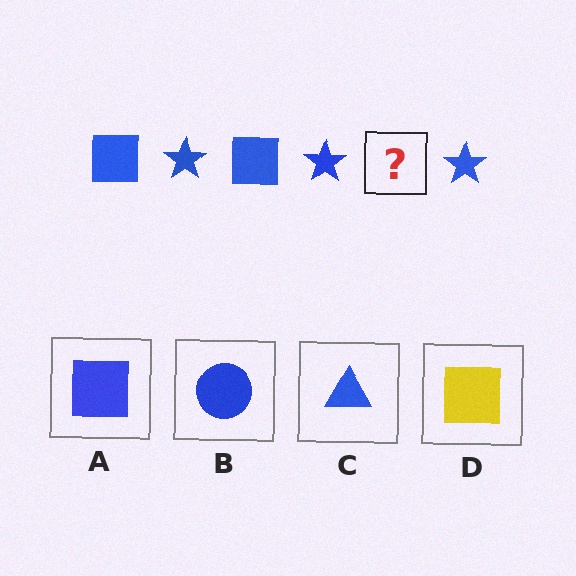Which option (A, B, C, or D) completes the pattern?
A.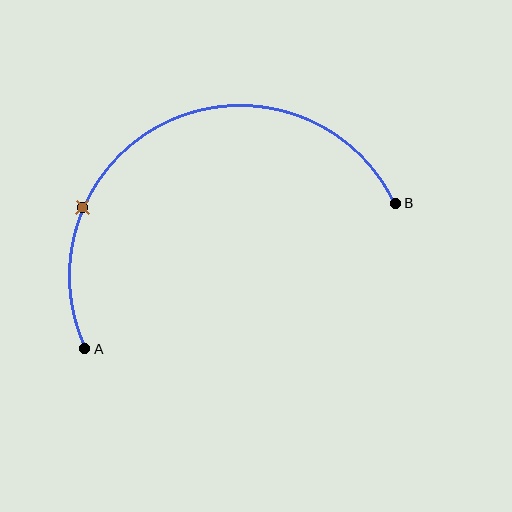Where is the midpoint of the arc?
The arc midpoint is the point on the curve farthest from the straight line joining A and B. It sits above that line.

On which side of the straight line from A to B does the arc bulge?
The arc bulges above the straight line connecting A and B.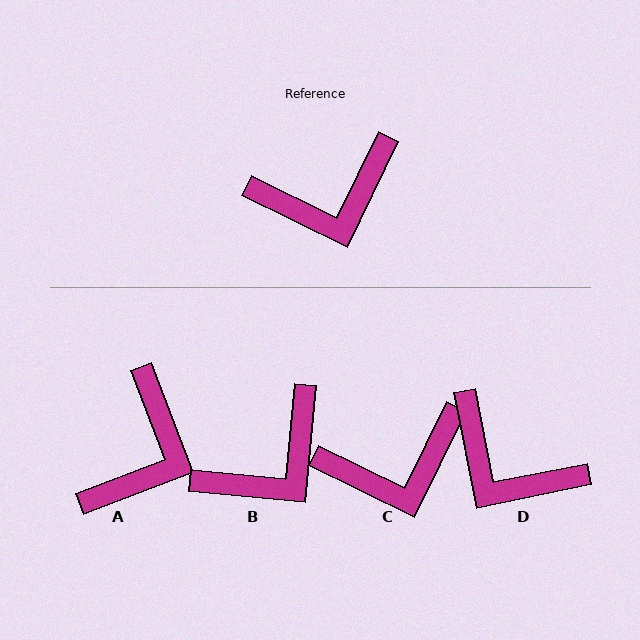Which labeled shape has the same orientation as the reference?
C.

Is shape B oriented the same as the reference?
No, it is off by about 21 degrees.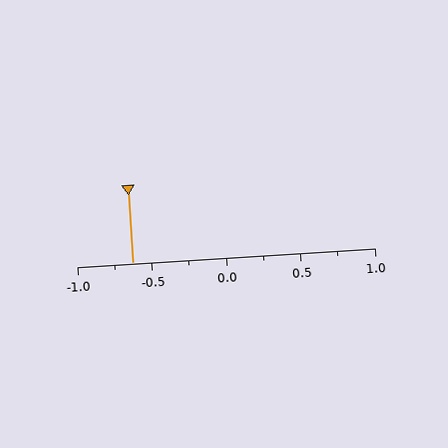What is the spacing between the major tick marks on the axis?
The major ticks are spaced 0.5 apart.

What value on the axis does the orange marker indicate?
The marker indicates approximately -0.62.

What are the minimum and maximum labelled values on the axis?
The axis runs from -1.0 to 1.0.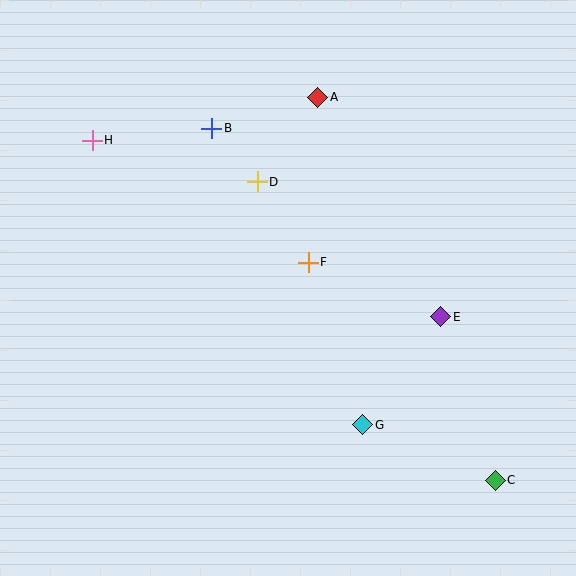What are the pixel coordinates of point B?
Point B is at (212, 128).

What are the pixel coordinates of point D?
Point D is at (257, 182).